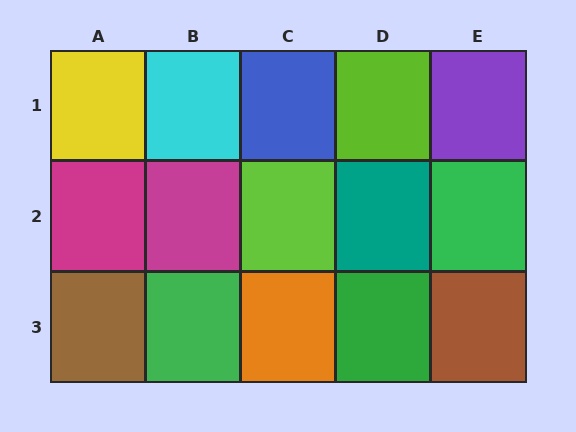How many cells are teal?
1 cell is teal.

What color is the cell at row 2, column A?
Magenta.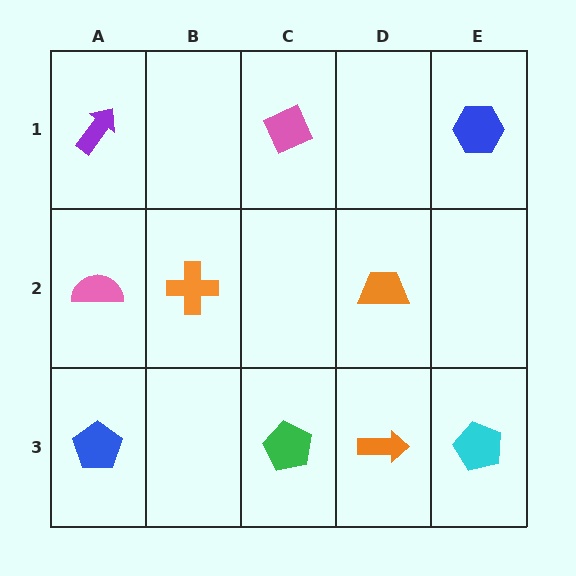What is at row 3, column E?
A cyan pentagon.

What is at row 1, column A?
A purple arrow.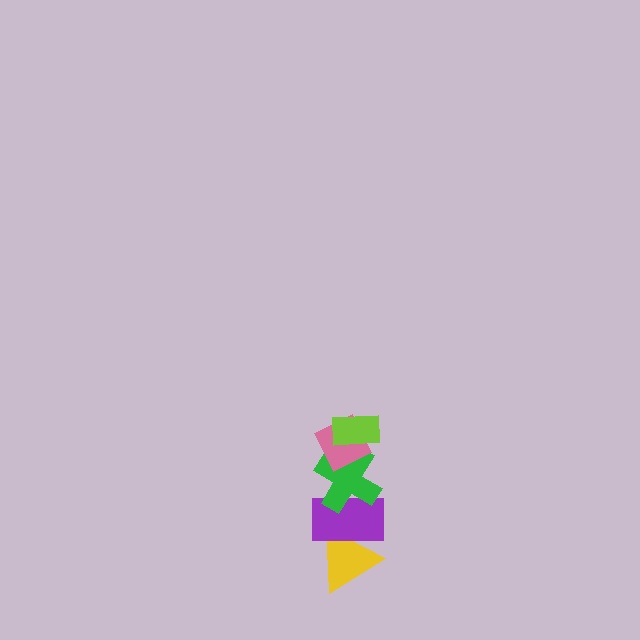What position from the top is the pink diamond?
The pink diamond is 2nd from the top.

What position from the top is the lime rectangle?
The lime rectangle is 1st from the top.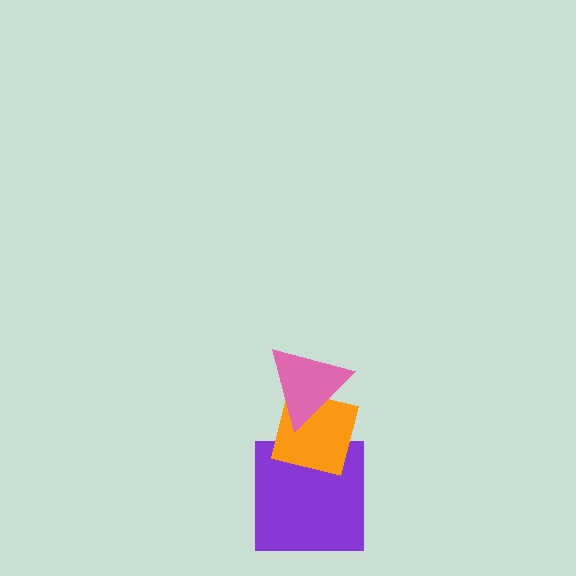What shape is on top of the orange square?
The pink triangle is on top of the orange square.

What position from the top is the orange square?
The orange square is 2nd from the top.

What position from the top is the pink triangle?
The pink triangle is 1st from the top.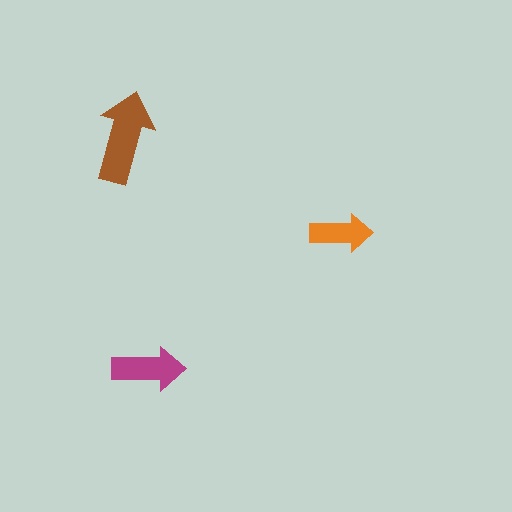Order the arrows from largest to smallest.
the brown one, the magenta one, the orange one.